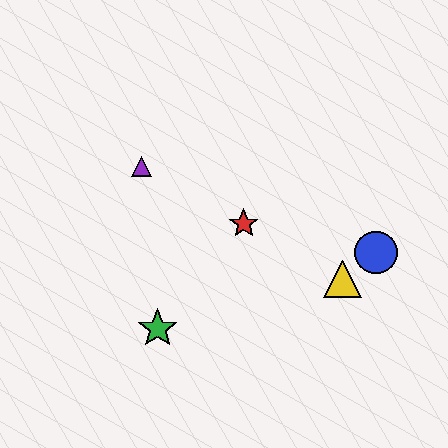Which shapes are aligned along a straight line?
The red star, the yellow triangle, the purple triangle are aligned along a straight line.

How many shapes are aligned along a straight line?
3 shapes (the red star, the yellow triangle, the purple triangle) are aligned along a straight line.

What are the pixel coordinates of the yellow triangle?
The yellow triangle is at (343, 279).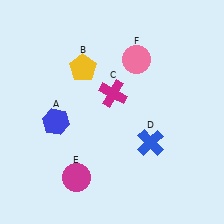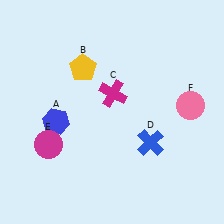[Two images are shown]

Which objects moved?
The objects that moved are: the magenta circle (E), the pink circle (F).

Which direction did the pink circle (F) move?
The pink circle (F) moved right.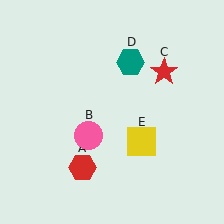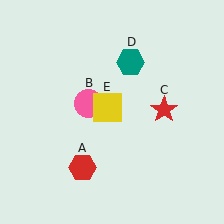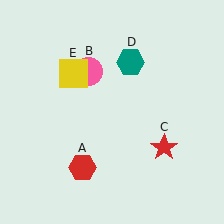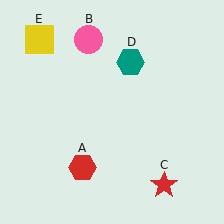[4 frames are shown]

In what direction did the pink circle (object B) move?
The pink circle (object B) moved up.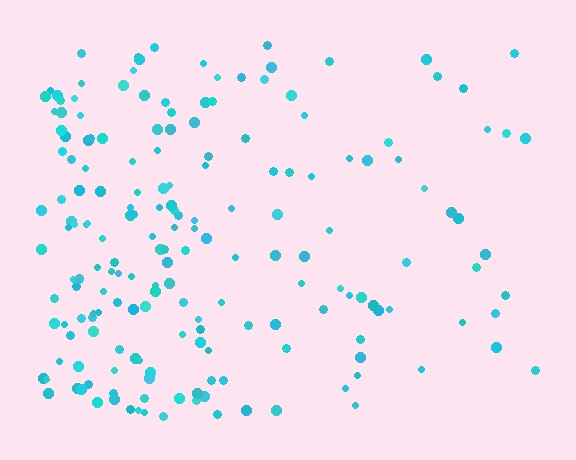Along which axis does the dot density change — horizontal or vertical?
Horizontal.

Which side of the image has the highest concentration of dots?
The left.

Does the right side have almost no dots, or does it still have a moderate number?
Still a moderate number, just noticeably fewer than the left.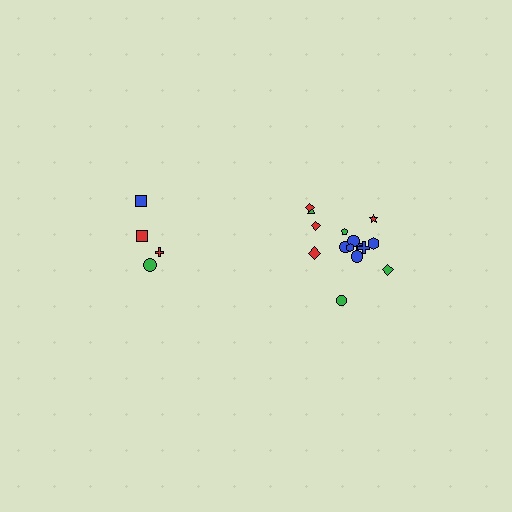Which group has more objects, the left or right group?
The right group.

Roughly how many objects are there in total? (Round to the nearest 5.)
Roughly 20 objects in total.